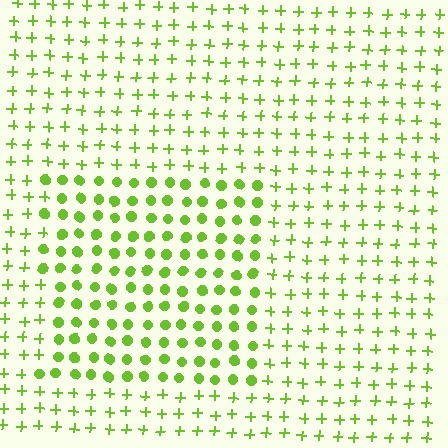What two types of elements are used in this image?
The image uses circles inside the rectangle region and plus signs outside it.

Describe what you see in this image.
The image is filled with small lime elements arranged in a uniform grid. A rectangle-shaped region contains circles, while the surrounding area contains plus signs. The boundary is defined purely by the change in element shape.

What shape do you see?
I see a rectangle.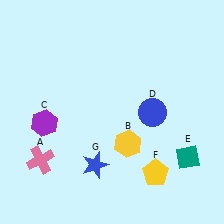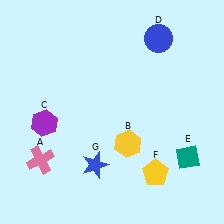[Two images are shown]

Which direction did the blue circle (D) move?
The blue circle (D) moved up.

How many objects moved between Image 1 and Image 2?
1 object moved between the two images.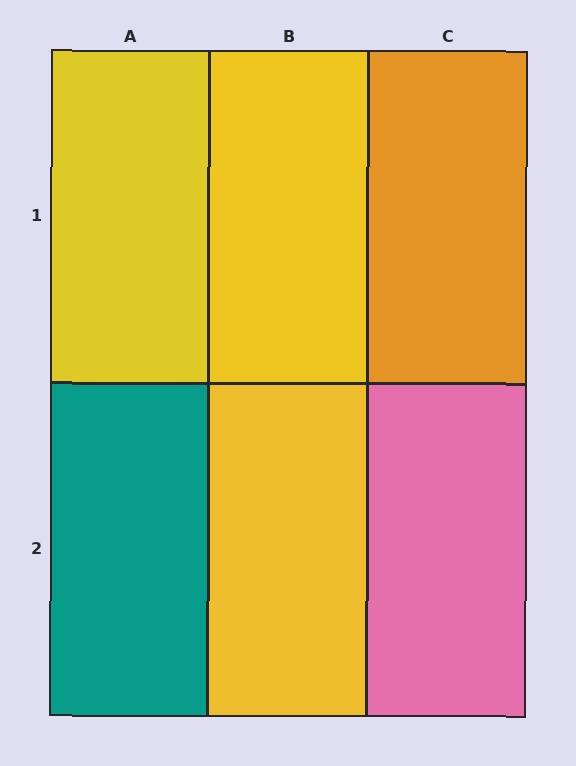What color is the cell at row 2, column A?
Teal.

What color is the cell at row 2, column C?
Pink.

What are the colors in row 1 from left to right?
Yellow, yellow, orange.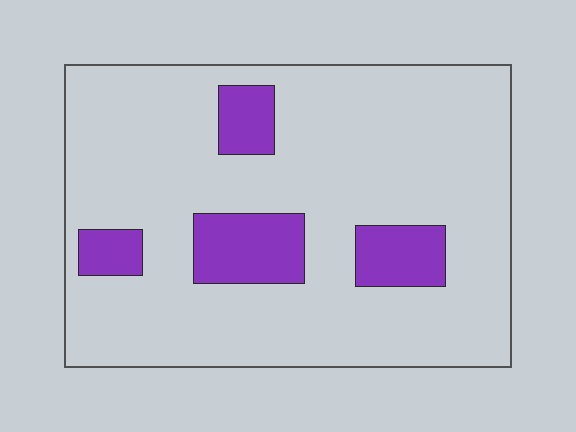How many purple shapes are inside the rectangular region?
4.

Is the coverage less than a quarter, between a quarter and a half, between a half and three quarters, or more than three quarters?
Less than a quarter.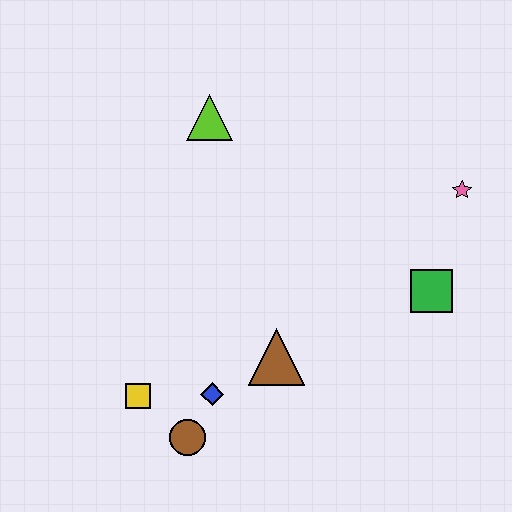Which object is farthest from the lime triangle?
The brown circle is farthest from the lime triangle.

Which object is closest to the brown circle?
The blue diamond is closest to the brown circle.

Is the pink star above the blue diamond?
Yes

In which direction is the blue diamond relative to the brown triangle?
The blue diamond is to the left of the brown triangle.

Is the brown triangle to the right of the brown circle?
Yes